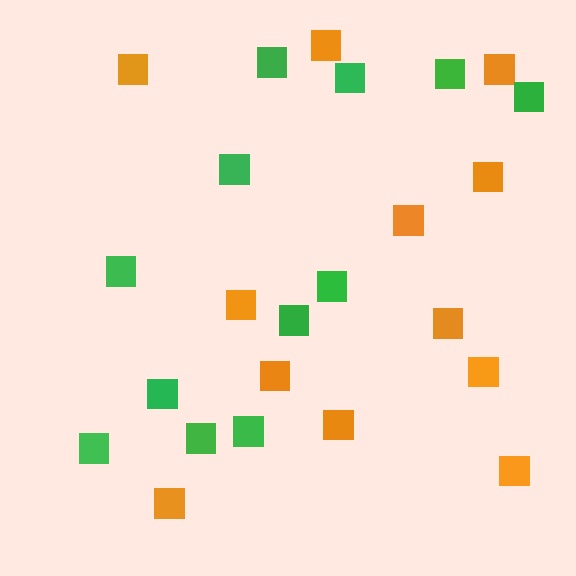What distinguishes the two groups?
There are 2 groups: one group of orange squares (12) and one group of green squares (12).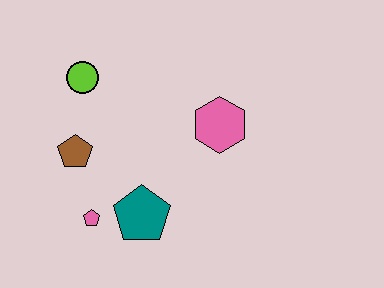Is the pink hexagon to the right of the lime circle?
Yes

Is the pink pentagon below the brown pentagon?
Yes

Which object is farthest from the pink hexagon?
The pink pentagon is farthest from the pink hexagon.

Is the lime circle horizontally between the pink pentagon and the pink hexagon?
No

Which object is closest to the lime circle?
The brown pentagon is closest to the lime circle.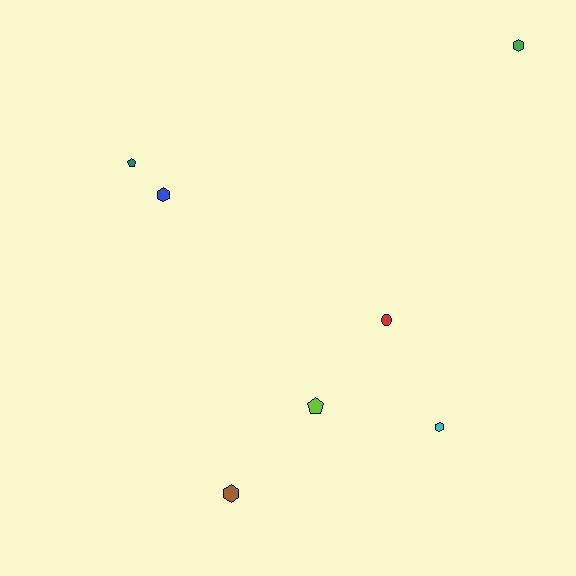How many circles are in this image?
There is 1 circle.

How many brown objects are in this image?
There is 1 brown object.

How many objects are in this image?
There are 7 objects.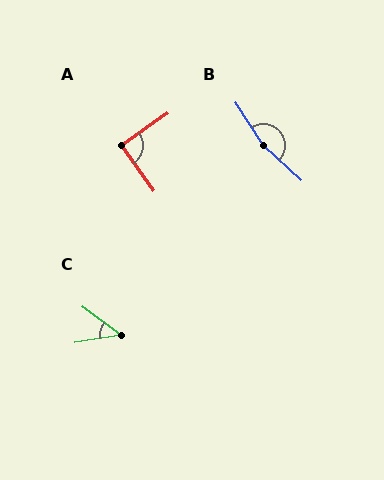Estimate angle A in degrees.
Approximately 90 degrees.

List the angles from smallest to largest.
C (45°), A (90°), B (166°).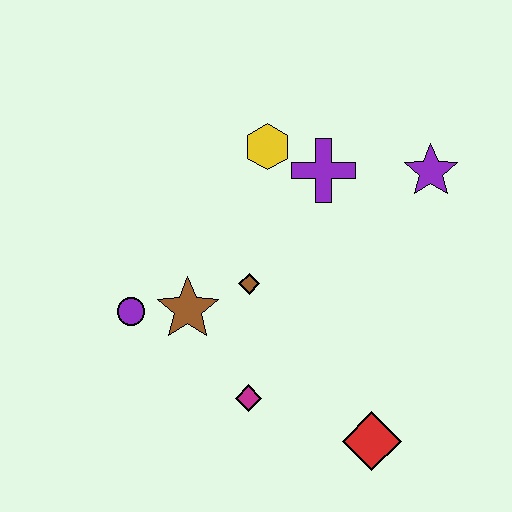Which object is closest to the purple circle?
The brown star is closest to the purple circle.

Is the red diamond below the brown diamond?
Yes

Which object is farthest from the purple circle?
The purple star is farthest from the purple circle.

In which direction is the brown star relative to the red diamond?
The brown star is to the left of the red diamond.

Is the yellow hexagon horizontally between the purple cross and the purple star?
No